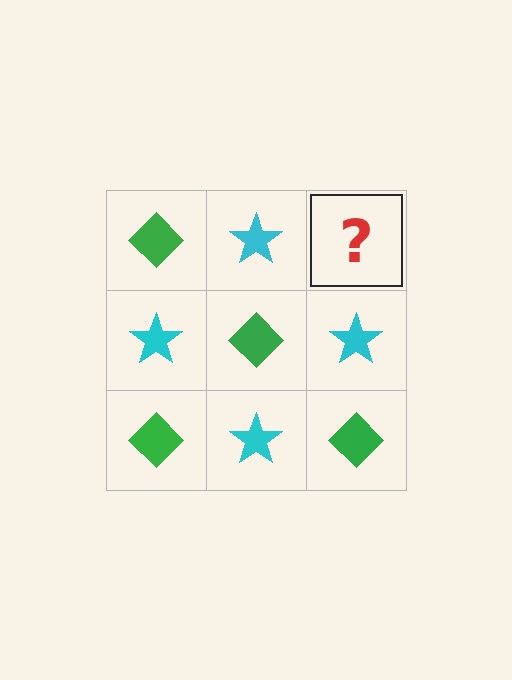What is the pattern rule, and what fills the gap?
The rule is that it alternates green diamond and cyan star in a checkerboard pattern. The gap should be filled with a green diamond.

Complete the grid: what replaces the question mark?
The question mark should be replaced with a green diamond.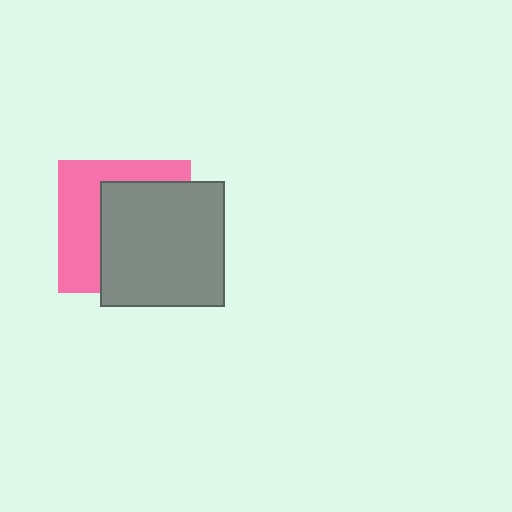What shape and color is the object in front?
The object in front is a gray square.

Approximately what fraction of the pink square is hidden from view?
Roughly 57% of the pink square is hidden behind the gray square.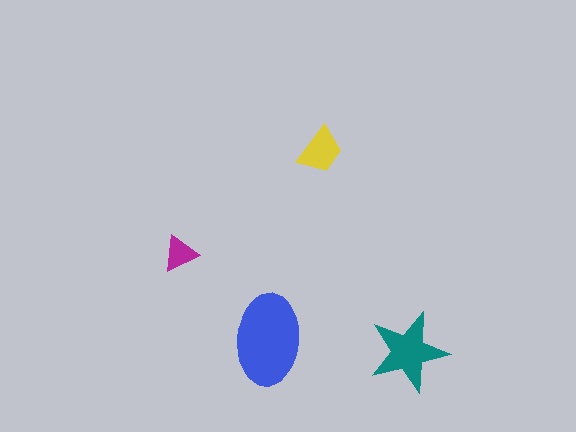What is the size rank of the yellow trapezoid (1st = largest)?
3rd.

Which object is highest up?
The yellow trapezoid is topmost.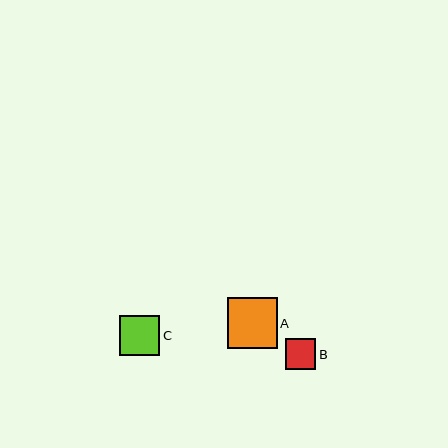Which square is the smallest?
Square B is the smallest with a size of approximately 30 pixels.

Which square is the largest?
Square A is the largest with a size of approximately 50 pixels.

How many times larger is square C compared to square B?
Square C is approximately 1.3 times the size of square B.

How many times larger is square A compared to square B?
Square A is approximately 1.7 times the size of square B.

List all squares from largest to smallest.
From largest to smallest: A, C, B.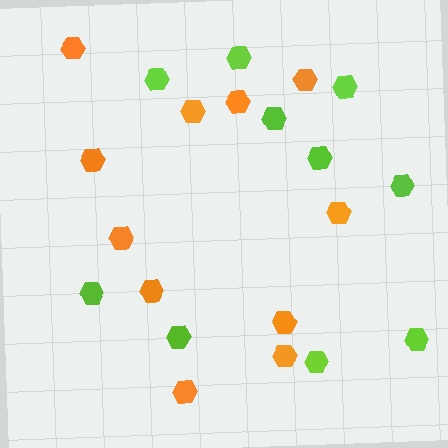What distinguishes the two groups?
There are 2 groups: one group of orange hexagons (11) and one group of lime hexagons (10).